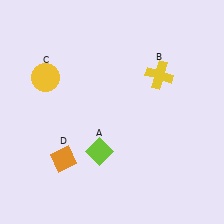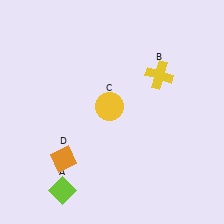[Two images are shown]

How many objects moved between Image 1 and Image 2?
2 objects moved between the two images.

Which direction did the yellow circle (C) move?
The yellow circle (C) moved right.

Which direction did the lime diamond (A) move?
The lime diamond (A) moved down.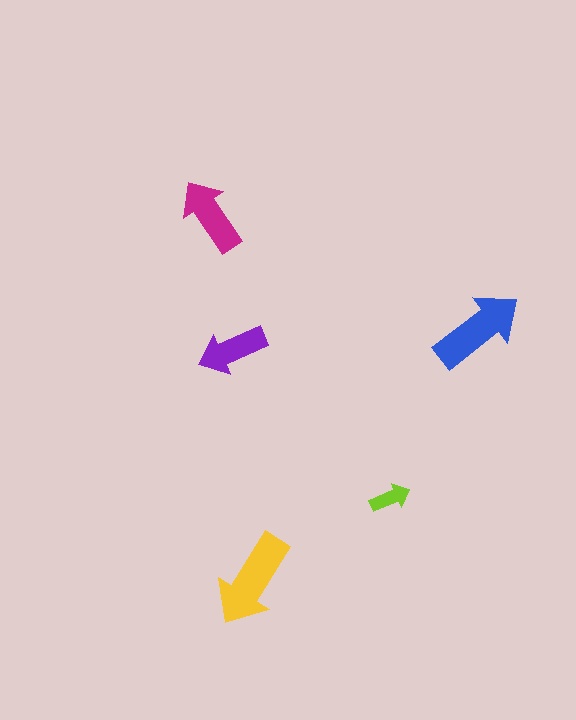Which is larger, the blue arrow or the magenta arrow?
The blue one.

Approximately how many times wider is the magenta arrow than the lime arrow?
About 2 times wider.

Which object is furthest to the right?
The blue arrow is rightmost.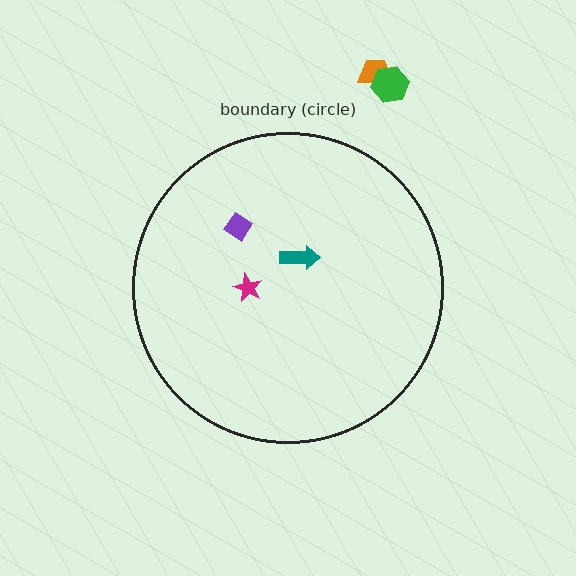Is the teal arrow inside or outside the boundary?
Inside.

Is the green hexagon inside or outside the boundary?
Outside.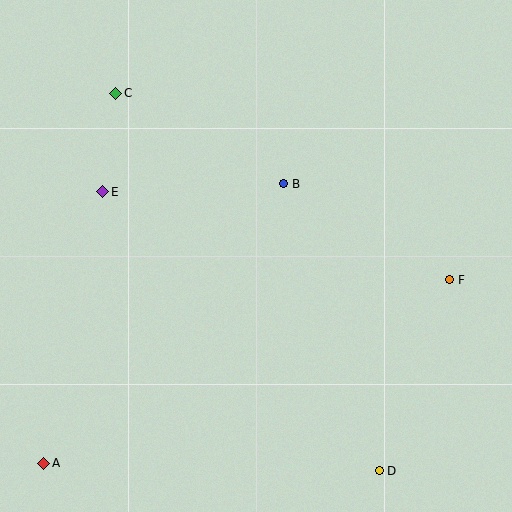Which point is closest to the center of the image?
Point B at (284, 184) is closest to the center.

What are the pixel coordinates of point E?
Point E is at (103, 192).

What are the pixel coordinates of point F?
Point F is at (450, 280).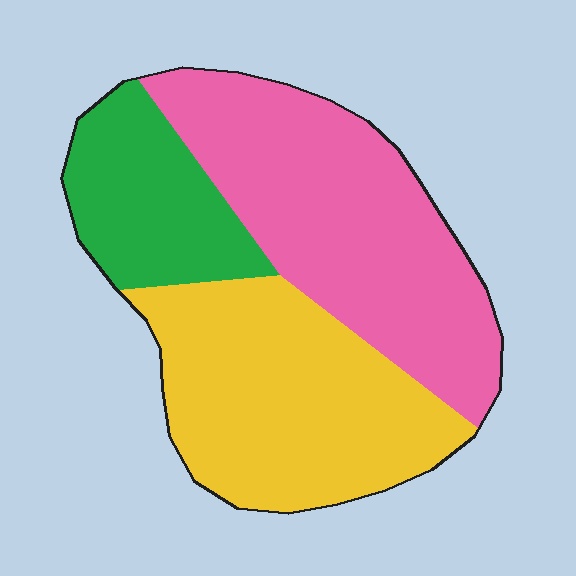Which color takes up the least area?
Green, at roughly 20%.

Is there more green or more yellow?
Yellow.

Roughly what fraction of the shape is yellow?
Yellow takes up about three eighths (3/8) of the shape.